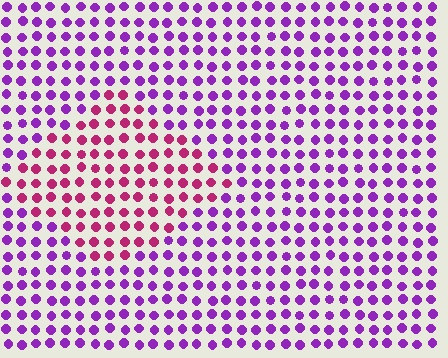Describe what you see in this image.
The image is filled with small purple elements in a uniform arrangement. A diamond-shaped region is visible where the elements are tinted to a slightly different hue, forming a subtle color boundary.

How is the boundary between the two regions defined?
The boundary is defined purely by a slight shift in hue (about 45 degrees). Spacing, size, and orientation are identical on both sides.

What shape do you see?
I see a diamond.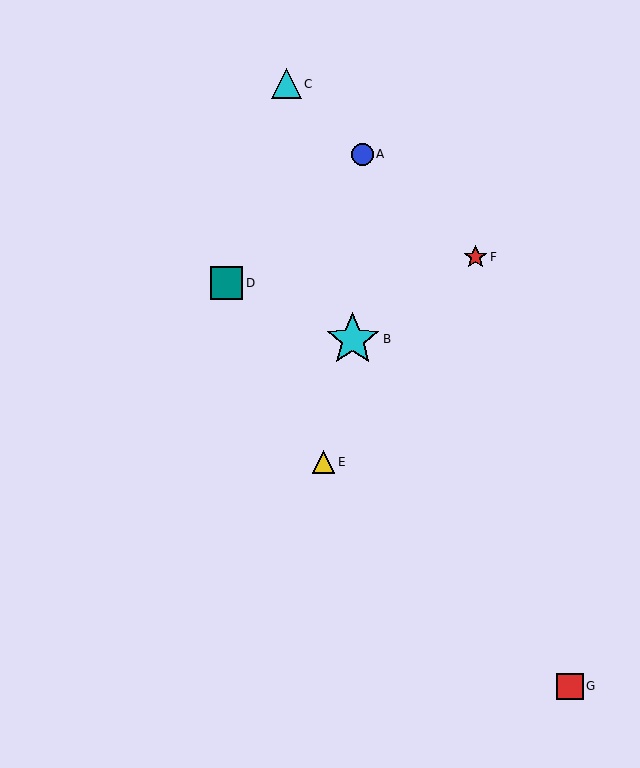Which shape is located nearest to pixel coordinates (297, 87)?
The cyan triangle (labeled C) at (286, 84) is nearest to that location.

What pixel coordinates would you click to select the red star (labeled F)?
Click at (476, 257) to select the red star F.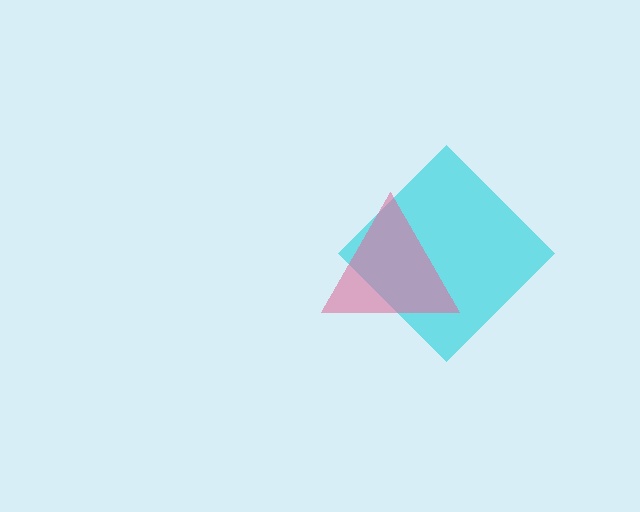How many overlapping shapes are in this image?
There are 2 overlapping shapes in the image.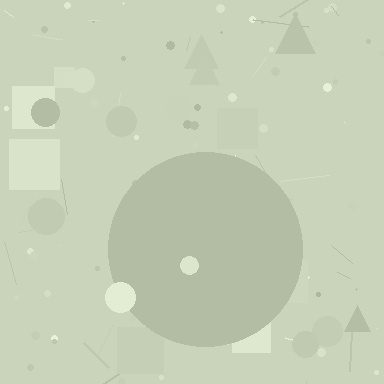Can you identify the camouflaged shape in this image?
The camouflaged shape is a circle.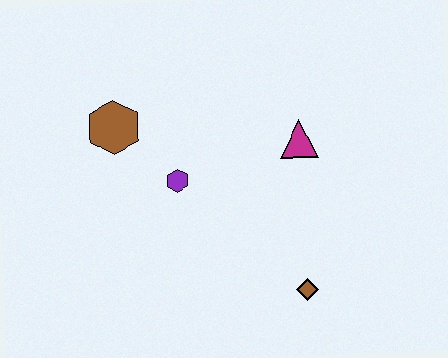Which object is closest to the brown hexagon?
The purple hexagon is closest to the brown hexagon.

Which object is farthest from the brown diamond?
The brown hexagon is farthest from the brown diamond.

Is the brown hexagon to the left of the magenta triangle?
Yes